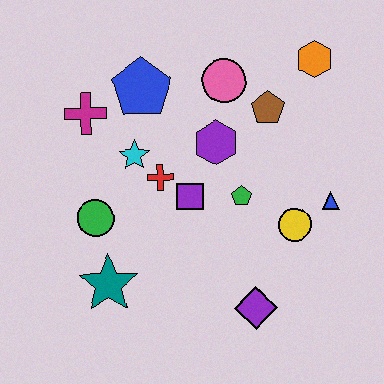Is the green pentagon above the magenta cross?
No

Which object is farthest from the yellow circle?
The magenta cross is farthest from the yellow circle.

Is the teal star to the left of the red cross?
Yes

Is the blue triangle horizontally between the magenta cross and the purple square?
No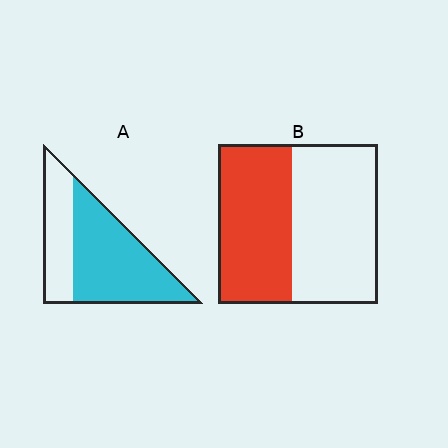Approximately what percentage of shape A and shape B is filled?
A is approximately 65% and B is approximately 45%.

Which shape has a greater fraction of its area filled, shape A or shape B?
Shape A.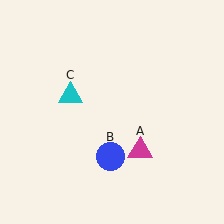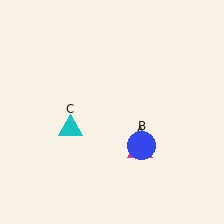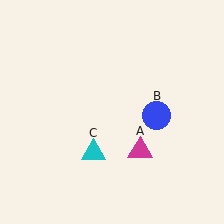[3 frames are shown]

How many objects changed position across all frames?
2 objects changed position: blue circle (object B), cyan triangle (object C).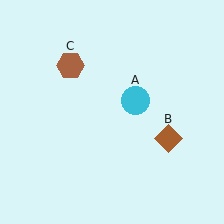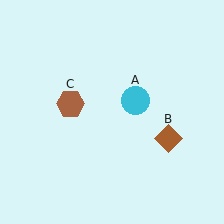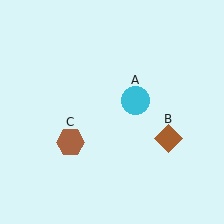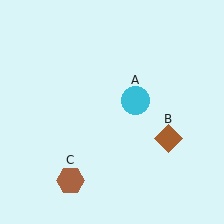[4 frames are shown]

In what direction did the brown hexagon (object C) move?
The brown hexagon (object C) moved down.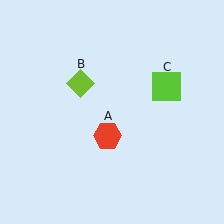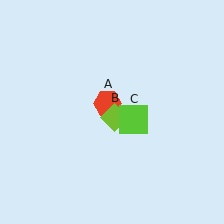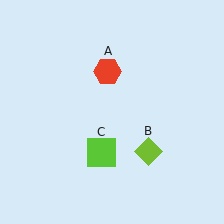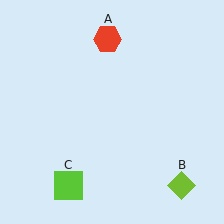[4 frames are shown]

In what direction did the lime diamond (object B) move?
The lime diamond (object B) moved down and to the right.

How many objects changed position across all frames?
3 objects changed position: red hexagon (object A), lime diamond (object B), lime square (object C).